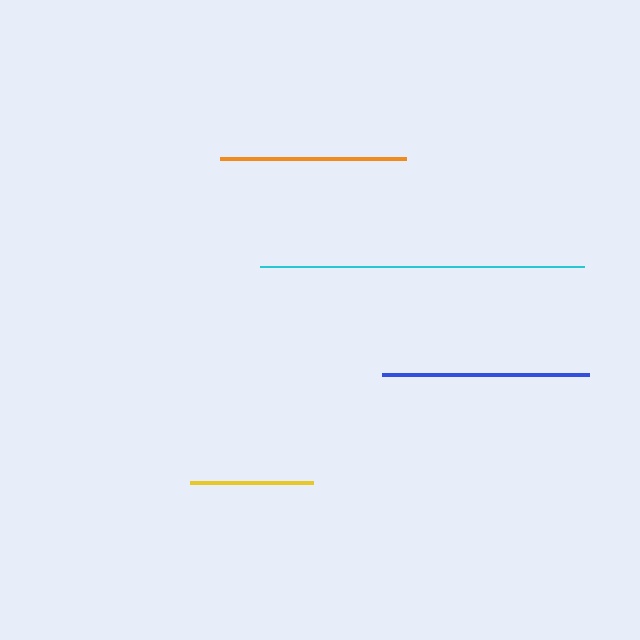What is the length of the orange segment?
The orange segment is approximately 187 pixels long.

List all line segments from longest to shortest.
From longest to shortest: cyan, blue, orange, yellow.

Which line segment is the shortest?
The yellow line is the shortest at approximately 122 pixels.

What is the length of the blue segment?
The blue segment is approximately 207 pixels long.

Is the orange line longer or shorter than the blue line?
The blue line is longer than the orange line.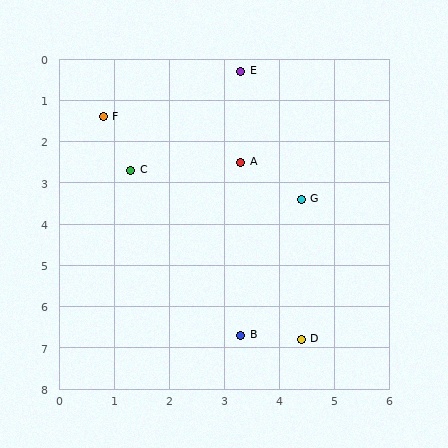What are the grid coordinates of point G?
Point G is at approximately (4.4, 3.4).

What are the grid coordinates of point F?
Point F is at approximately (0.8, 1.4).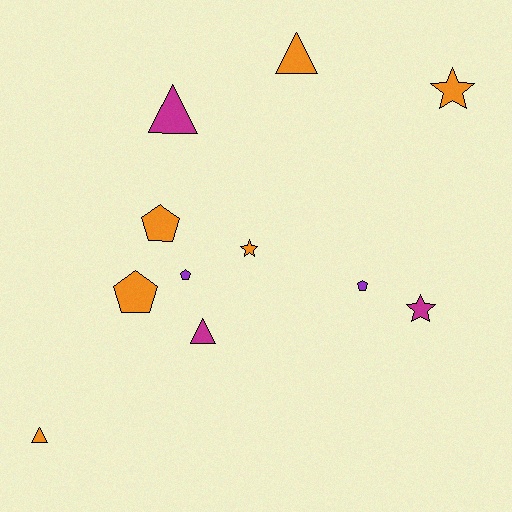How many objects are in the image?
There are 11 objects.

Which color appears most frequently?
Orange, with 6 objects.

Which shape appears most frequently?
Triangle, with 4 objects.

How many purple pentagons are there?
There are 2 purple pentagons.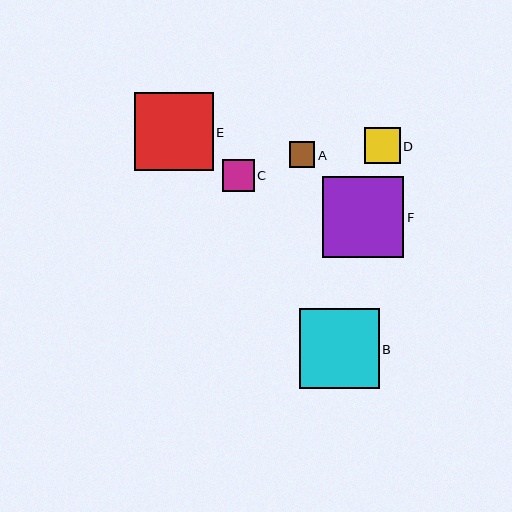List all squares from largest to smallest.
From largest to smallest: F, B, E, D, C, A.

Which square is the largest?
Square F is the largest with a size of approximately 81 pixels.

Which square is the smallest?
Square A is the smallest with a size of approximately 26 pixels.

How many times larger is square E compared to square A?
Square E is approximately 3.0 times the size of square A.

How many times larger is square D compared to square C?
Square D is approximately 1.1 times the size of square C.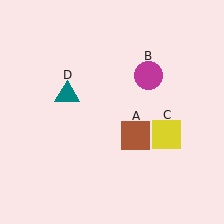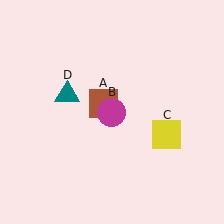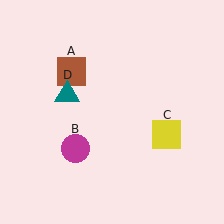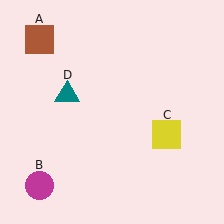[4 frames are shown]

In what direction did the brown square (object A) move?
The brown square (object A) moved up and to the left.